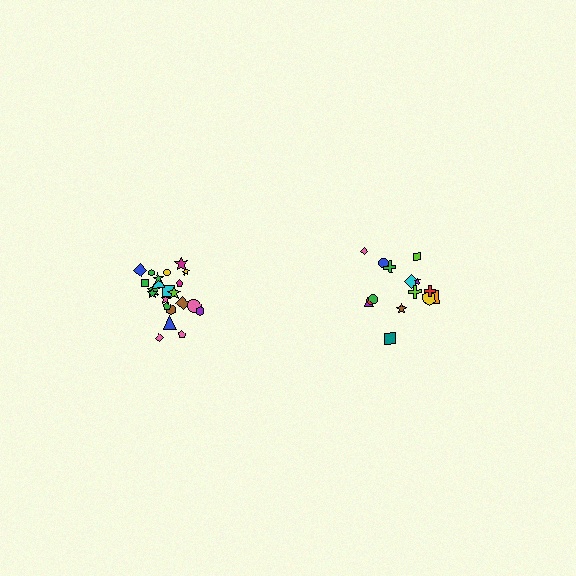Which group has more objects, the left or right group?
The left group.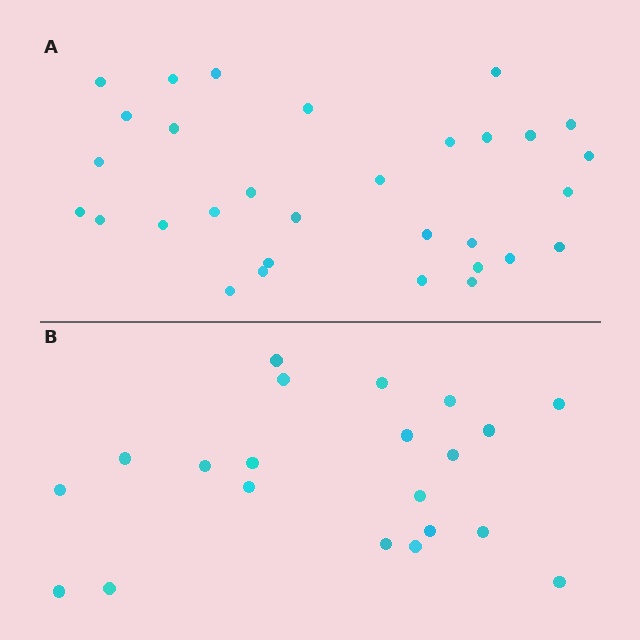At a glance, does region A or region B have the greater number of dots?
Region A (the top region) has more dots.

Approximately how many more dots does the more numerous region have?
Region A has roughly 10 or so more dots than region B.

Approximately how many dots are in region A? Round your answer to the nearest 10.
About 30 dots. (The exact count is 31, which rounds to 30.)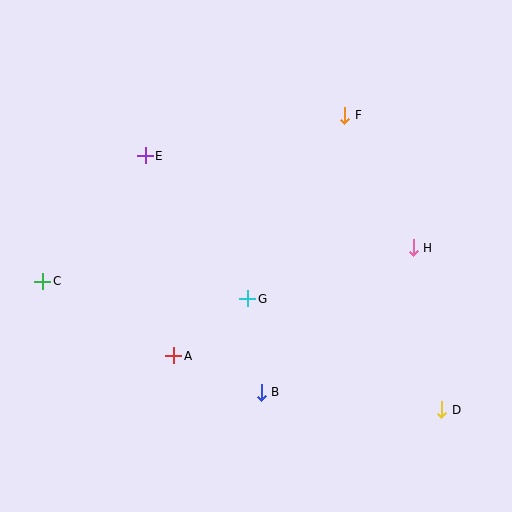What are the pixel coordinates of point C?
Point C is at (43, 281).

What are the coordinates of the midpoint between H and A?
The midpoint between H and A is at (293, 302).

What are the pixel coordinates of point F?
Point F is at (345, 115).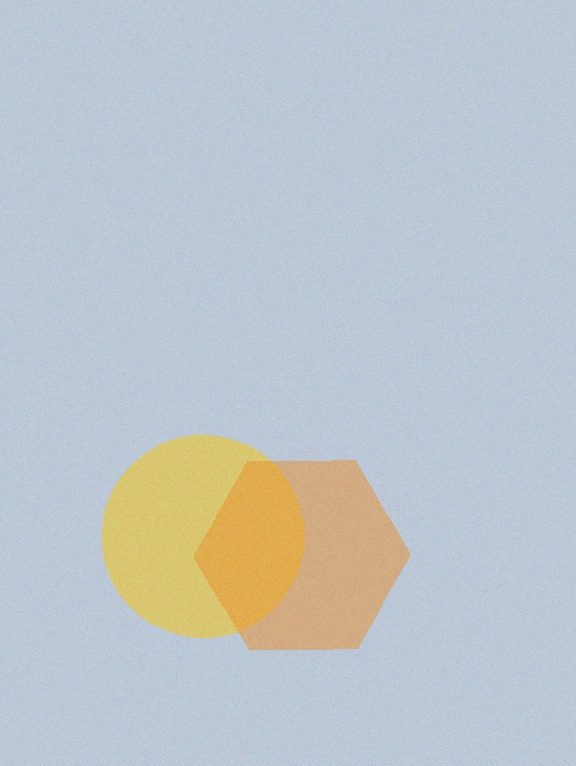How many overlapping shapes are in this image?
There are 2 overlapping shapes in the image.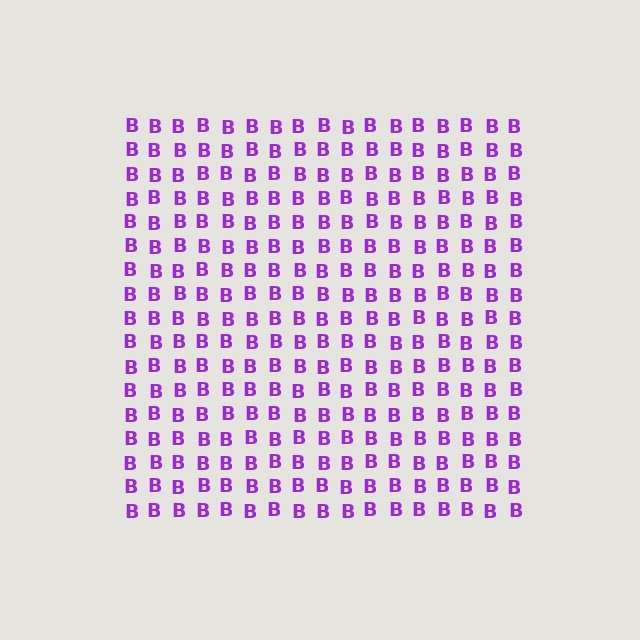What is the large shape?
The large shape is a square.